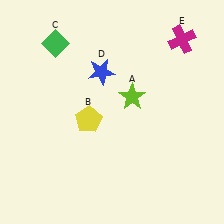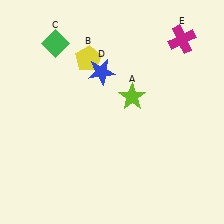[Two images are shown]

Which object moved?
The yellow pentagon (B) moved up.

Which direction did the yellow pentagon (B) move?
The yellow pentagon (B) moved up.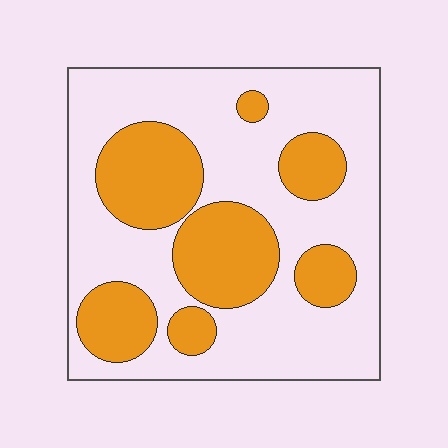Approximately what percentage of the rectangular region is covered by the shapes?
Approximately 35%.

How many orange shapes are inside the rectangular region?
7.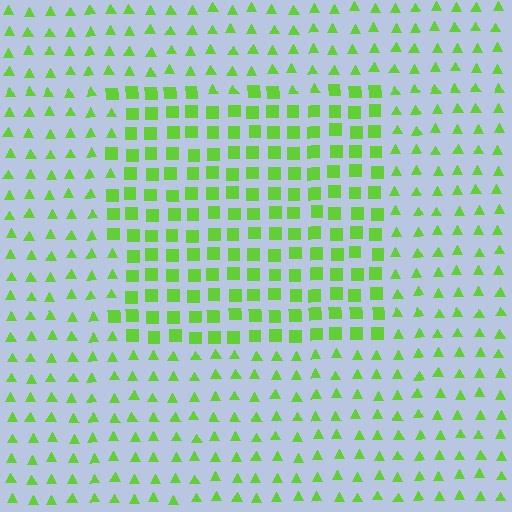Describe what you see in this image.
The image is filled with small lime elements arranged in a uniform grid. A rectangle-shaped region contains squares, while the surrounding area contains triangles. The boundary is defined purely by the change in element shape.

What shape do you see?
I see a rectangle.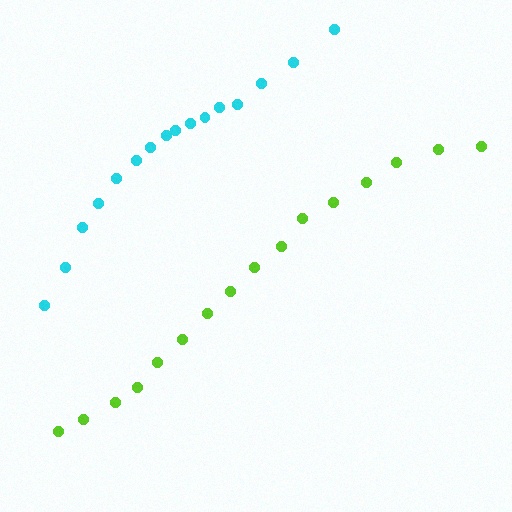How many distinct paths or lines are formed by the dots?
There are 2 distinct paths.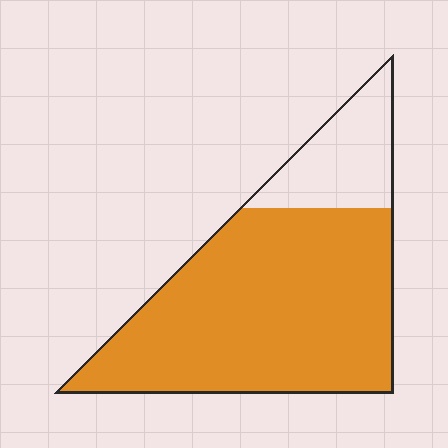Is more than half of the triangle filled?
Yes.